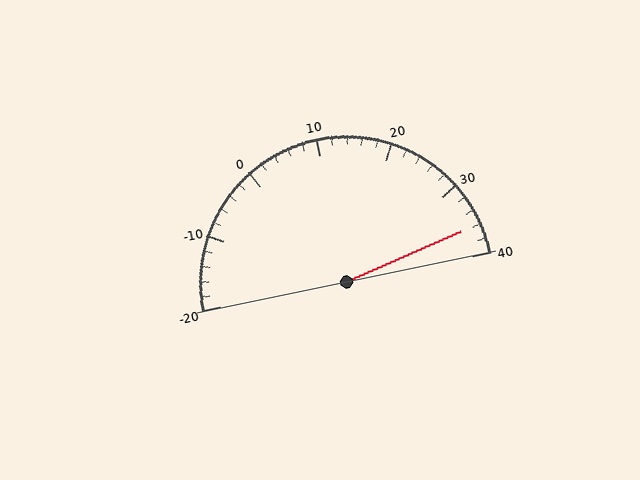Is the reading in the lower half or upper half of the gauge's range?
The reading is in the upper half of the range (-20 to 40).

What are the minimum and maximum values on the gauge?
The gauge ranges from -20 to 40.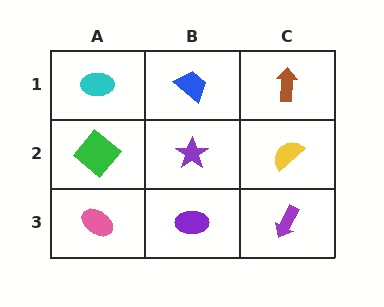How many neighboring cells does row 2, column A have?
3.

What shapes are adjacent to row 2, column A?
A cyan ellipse (row 1, column A), a pink ellipse (row 3, column A), a purple star (row 2, column B).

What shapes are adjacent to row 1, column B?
A purple star (row 2, column B), a cyan ellipse (row 1, column A), a brown arrow (row 1, column C).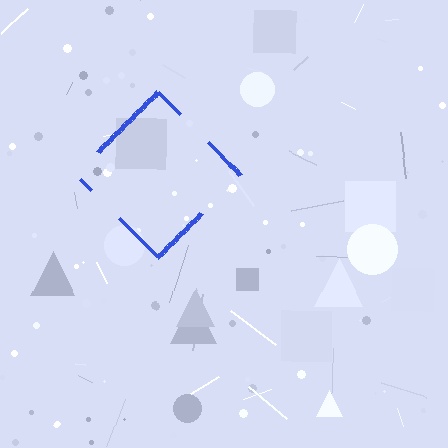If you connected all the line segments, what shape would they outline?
They would outline a diamond.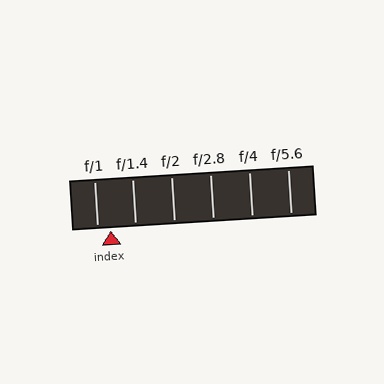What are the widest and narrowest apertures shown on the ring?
The widest aperture shown is f/1 and the narrowest is f/5.6.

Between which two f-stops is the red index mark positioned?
The index mark is between f/1 and f/1.4.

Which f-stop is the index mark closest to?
The index mark is closest to f/1.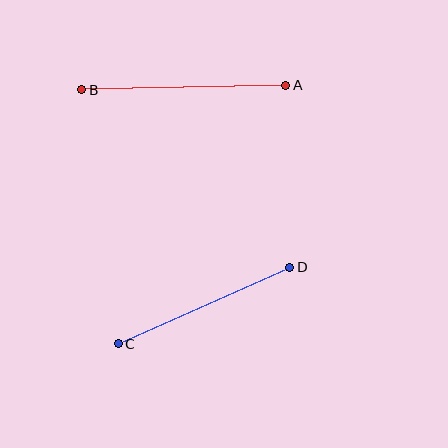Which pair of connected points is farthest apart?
Points A and B are farthest apart.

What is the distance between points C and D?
The distance is approximately 188 pixels.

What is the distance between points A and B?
The distance is approximately 204 pixels.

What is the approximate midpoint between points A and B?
The midpoint is at approximately (184, 88) pixels.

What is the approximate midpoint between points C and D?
The midpoint is at approximately (204, 305) pixels.